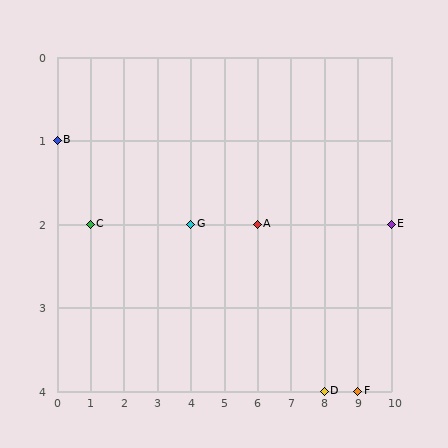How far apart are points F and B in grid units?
Points F and B are 9 columns and 3 rows apart (about 9.5 grid units diagonally).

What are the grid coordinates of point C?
Point C is at grid coordinates (1, 2).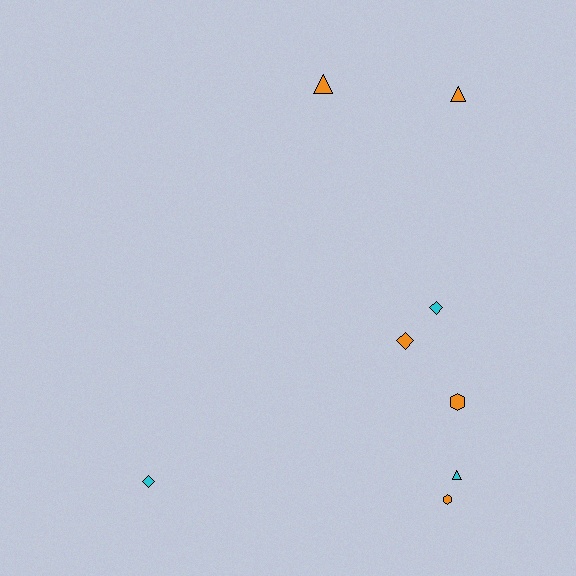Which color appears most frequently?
Orange, with 5 objects.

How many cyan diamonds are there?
There are 2 cyan diamonds.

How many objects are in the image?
There are 8 objects.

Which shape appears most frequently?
Triangle, with 3 objects.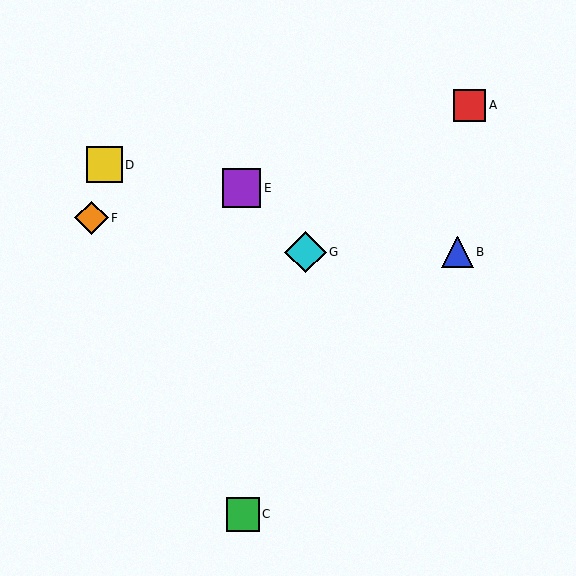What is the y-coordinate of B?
Object B is at y≈252.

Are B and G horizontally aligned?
Yes, both are at y≈252.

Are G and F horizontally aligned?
No, G is at y≈252 and F is at y≈218.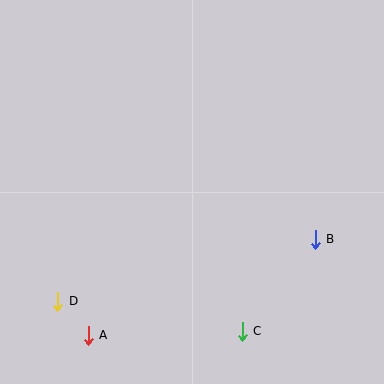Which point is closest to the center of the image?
Point B at (315, 239) is closest to the center.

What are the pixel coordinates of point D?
Point D is at (58, 301).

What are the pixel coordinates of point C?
Point C is at (242, 331).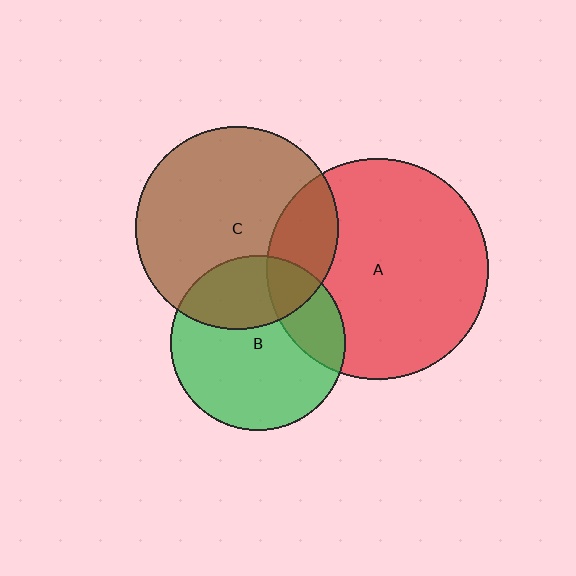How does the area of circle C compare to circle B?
Approximately 1.3 times.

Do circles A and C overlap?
Yes.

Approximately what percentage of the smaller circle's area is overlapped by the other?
Approximately 20%.